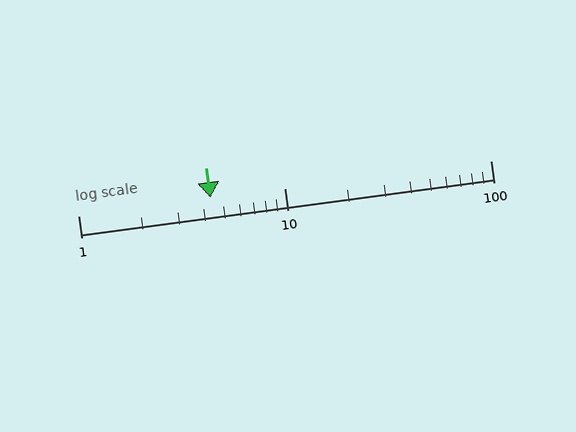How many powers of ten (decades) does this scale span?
The scale spans 2 decades, from 1 to 100.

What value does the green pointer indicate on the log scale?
The pointer indicates approximately 4.4.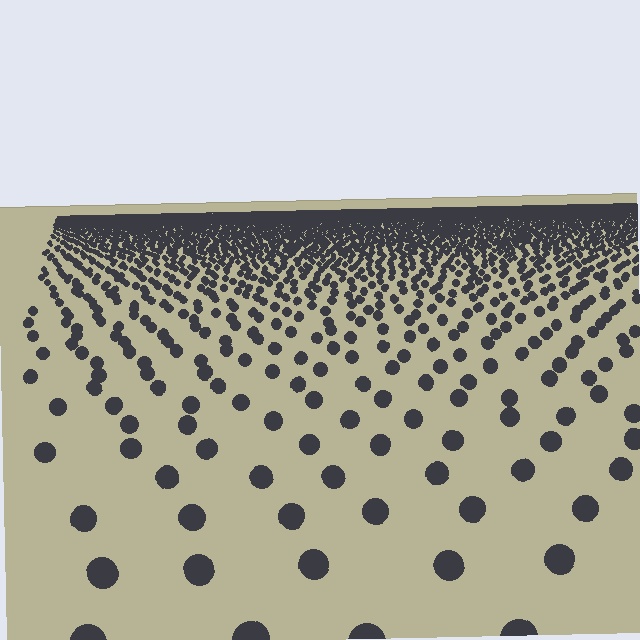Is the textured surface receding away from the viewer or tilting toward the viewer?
The surface is receding away from the viewer. Texture elements get smaller and denser toward the top.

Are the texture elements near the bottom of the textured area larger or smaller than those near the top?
Larger. Near the bottom, elements are closer to the viewer and appear at a bigger on-screen size.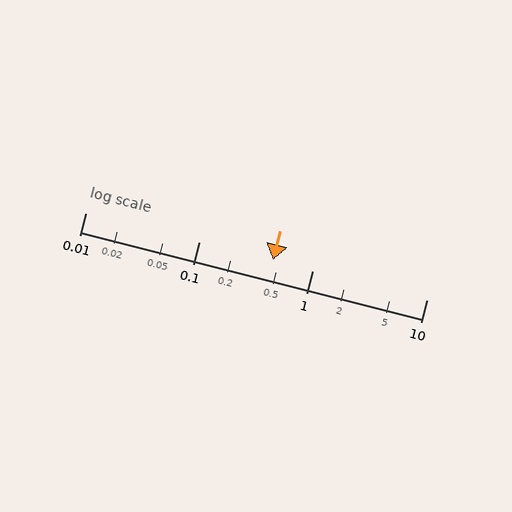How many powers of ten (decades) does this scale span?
The scale spans 3 decades, from 0.01 to 10.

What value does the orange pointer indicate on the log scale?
The pointer indicates approximately 0.45.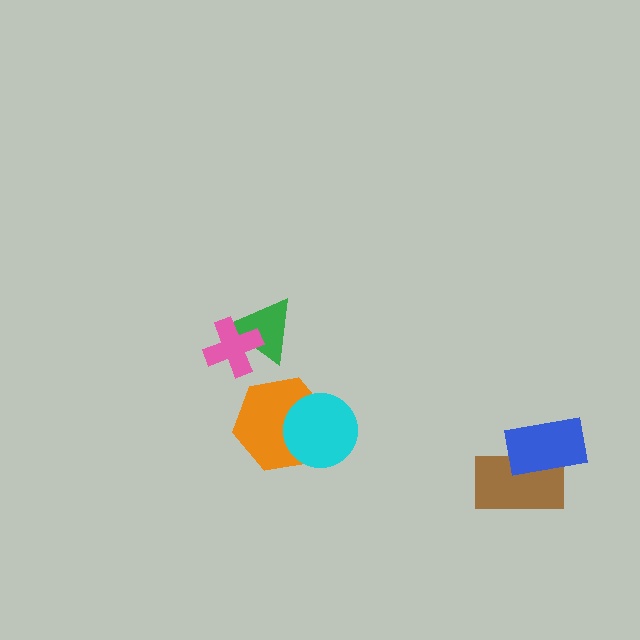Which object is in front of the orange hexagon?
The cyan circle is in front of the orange hexagon.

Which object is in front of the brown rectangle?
The blue rectangle is in front of the brown rectangle.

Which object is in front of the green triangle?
The pink cross is in front of the green triangle.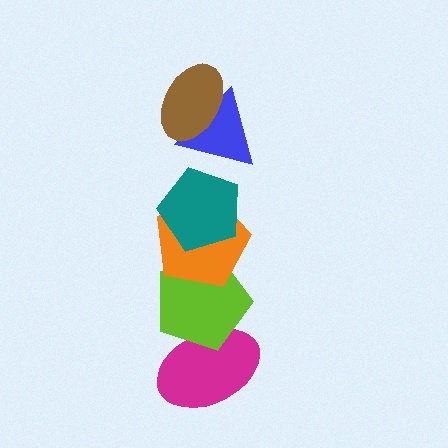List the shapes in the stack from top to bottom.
From top to bottom: the brown ellipse, the blue triangle, the teal pentagon, the orange pentagon, the lime pentagon, the magenta ellipse.